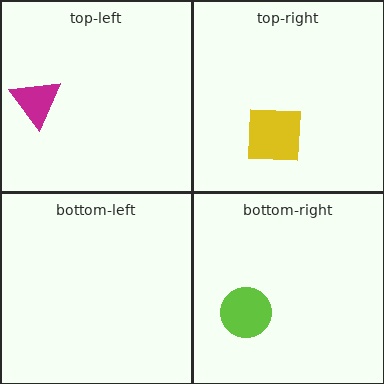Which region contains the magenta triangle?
The top-left region.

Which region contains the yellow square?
The top-right region.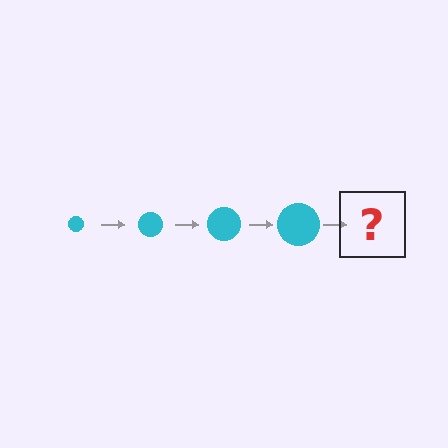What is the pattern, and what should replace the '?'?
The pattern is that the circle gets progressively larger each step. The '?' should be a cyan circle, larger than the previous one.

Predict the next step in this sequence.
The next step is a cyan circle, larger than the previous one.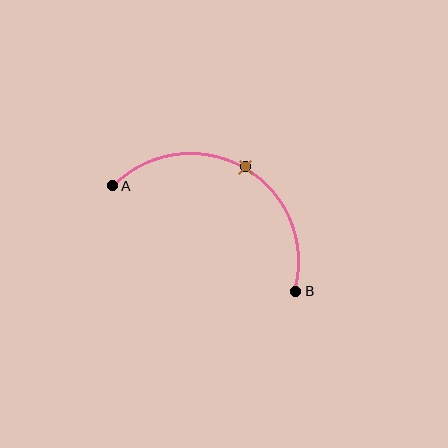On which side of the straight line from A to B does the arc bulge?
The arc bulges above the straight line connecting A and B.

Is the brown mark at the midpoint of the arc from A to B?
Yes. The brown mark lies on the arc at equal arc-length from both A and B — it is the arc midpoint.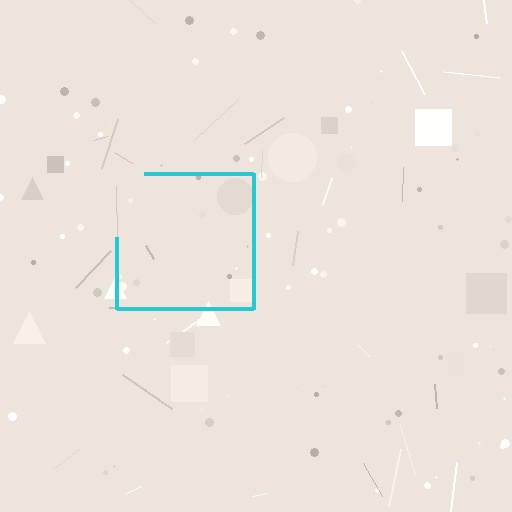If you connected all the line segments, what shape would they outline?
They would outline a square.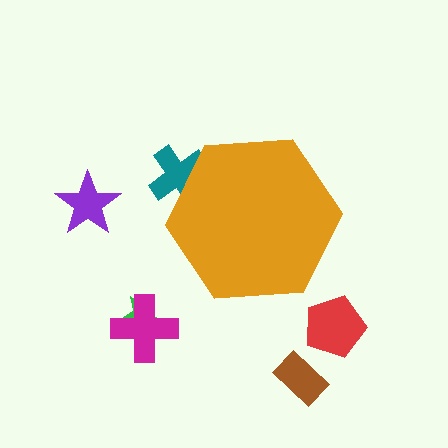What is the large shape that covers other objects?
An orange hexagon.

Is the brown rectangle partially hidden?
No, the brown rectangle is fully visible.